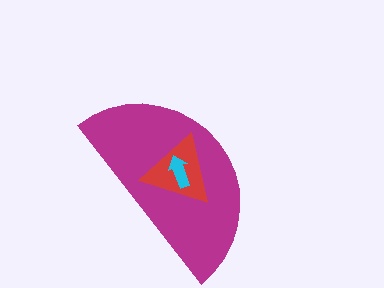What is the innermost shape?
The cyan arrow.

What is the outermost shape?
The magenta semicircle.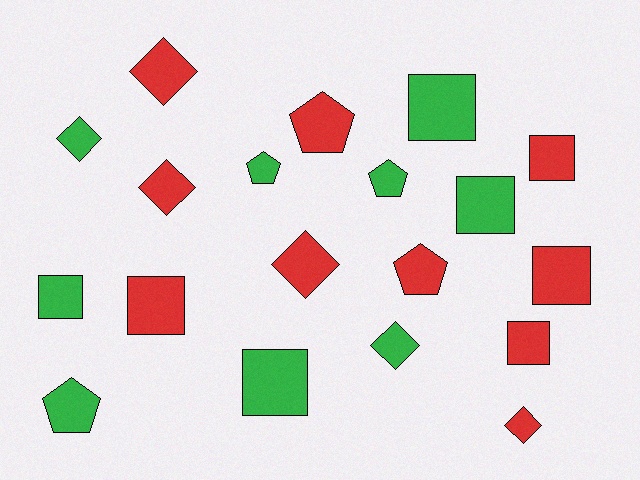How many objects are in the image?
There are 19 objects.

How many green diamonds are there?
There are 2 green diamonds.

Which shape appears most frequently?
Square, with 8 objects.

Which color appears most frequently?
Red, with 10 objects.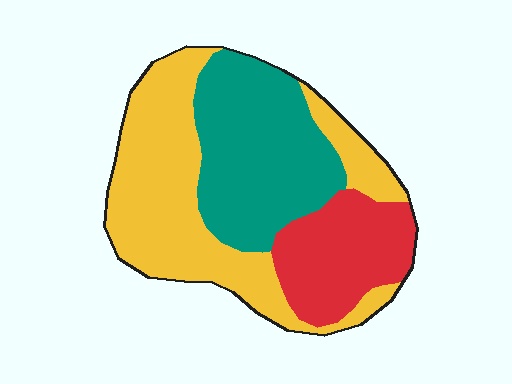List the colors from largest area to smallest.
From largest to smallest: yellow, teal, red.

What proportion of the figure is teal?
Teal covers about 35% of the figure.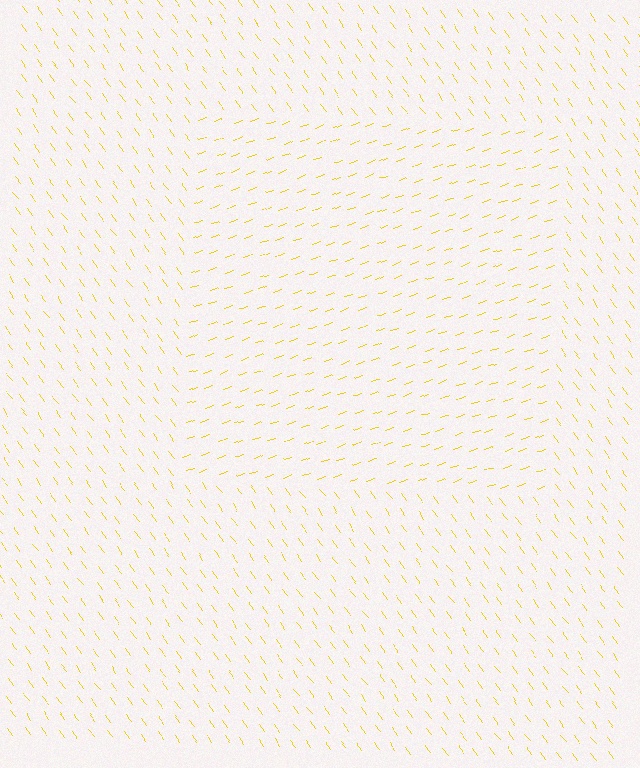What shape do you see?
I see a rectangle.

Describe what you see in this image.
The image is filled with small yellow line segments. A rectangle region in the image has lines oriented differently from the surrounding lines, creating a visible texture boundary.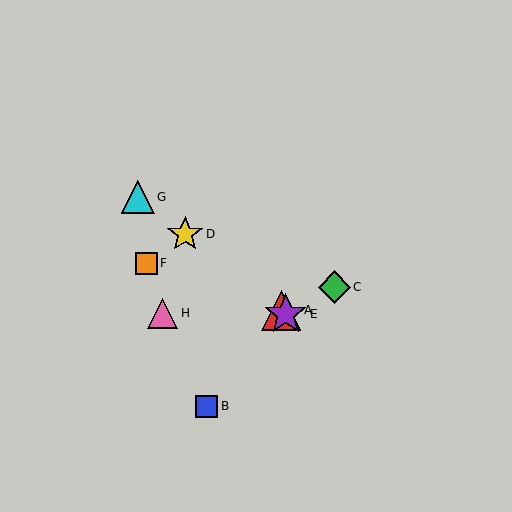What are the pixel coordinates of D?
Object D is at (185, 234).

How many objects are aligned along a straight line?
4 objects (A, D, E, G) are aligned along a straight line.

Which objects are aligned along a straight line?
Objects A, D, E, G are aligned along a straight line.